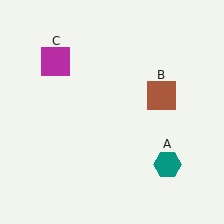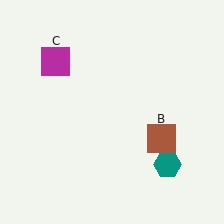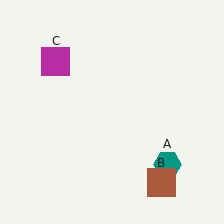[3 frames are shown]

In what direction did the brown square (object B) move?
The brown square (object B) moved down.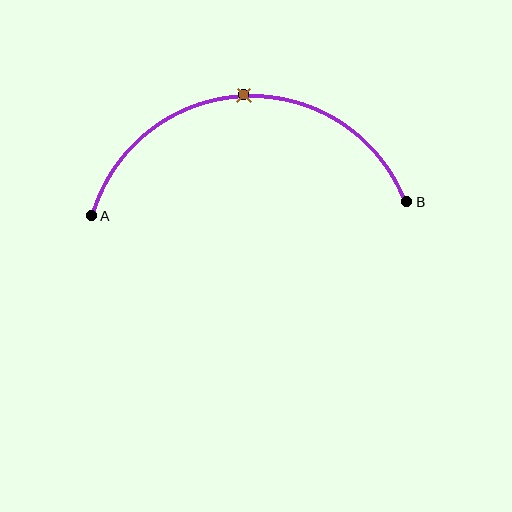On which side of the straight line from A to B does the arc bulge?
The arc bulges above the straight line connecting A and B.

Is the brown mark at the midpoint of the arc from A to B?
Yes. The brown mark lies on the arc at equal arc-length from both A and B — it is the arc midpoint.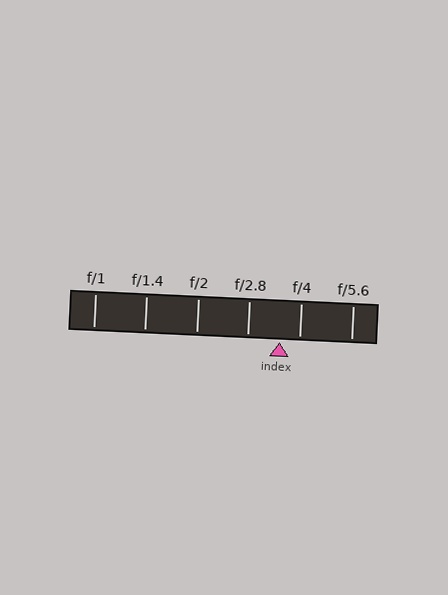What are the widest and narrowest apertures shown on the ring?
The widest aperture shown is f/1 and the narrowest is f/5.6.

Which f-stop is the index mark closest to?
The index mark is closest to f/4.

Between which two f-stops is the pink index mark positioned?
The index mark is between f/2.8 and f/4.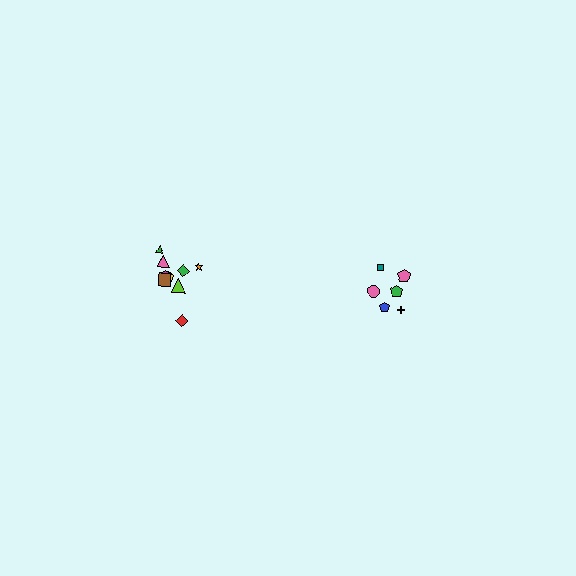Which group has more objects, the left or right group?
The left group.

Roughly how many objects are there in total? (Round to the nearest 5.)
Roughly 15 objects in total.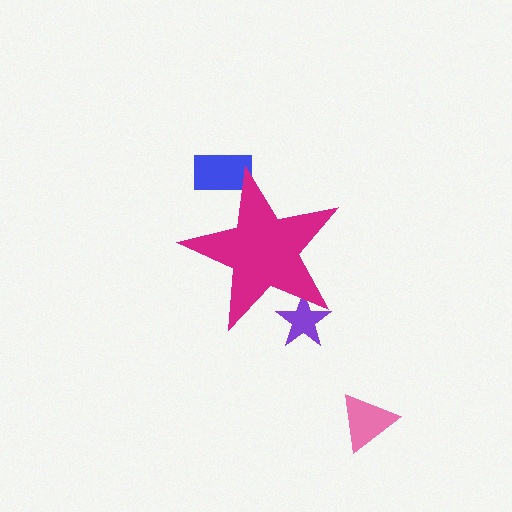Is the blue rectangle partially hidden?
Yes, the blue rectangle is partially hidden behind the magenta star.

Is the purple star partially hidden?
Yes, the purple star is partially hidden behind the magenta star.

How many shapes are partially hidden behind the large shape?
2 shapes are partially hidden.